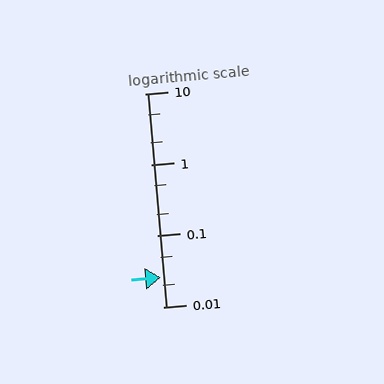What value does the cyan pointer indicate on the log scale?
The pointer indicates approximately 0.026.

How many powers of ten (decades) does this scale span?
The scale spans 3 decades, from 0.01 to 10.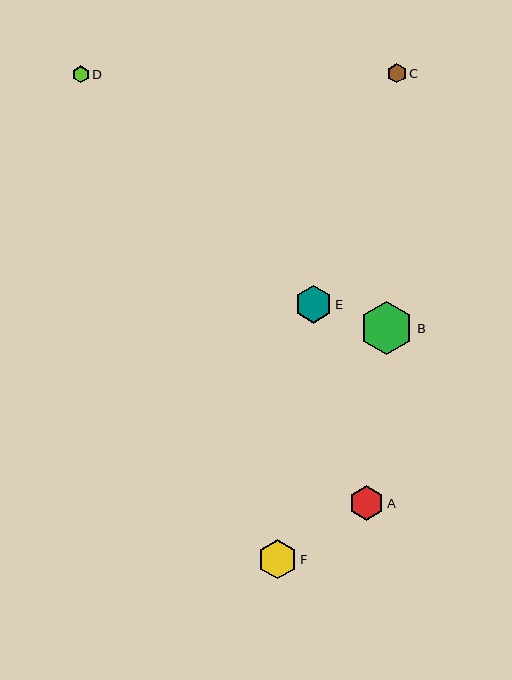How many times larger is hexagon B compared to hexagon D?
Hexagon B is approximately 3.1 times the size of hexagon D.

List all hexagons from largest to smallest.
From largest to smallest: B, F, E, A, C, D.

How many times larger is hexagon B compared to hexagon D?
Hexagon B is approximately 3.1 times the size of hexagon D.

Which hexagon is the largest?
Hexagon B is the largest with a size of approximately 53 pixels.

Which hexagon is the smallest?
Hexagon D is the smallest with a size of approximately 17 pixels.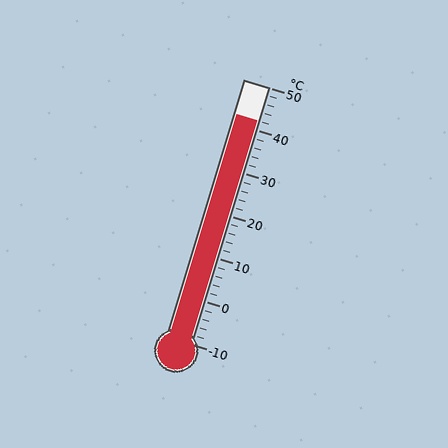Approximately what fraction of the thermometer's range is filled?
The thermometer is filled to approximately 85% of its range.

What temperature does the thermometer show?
The thermometer shows approximately 42°C.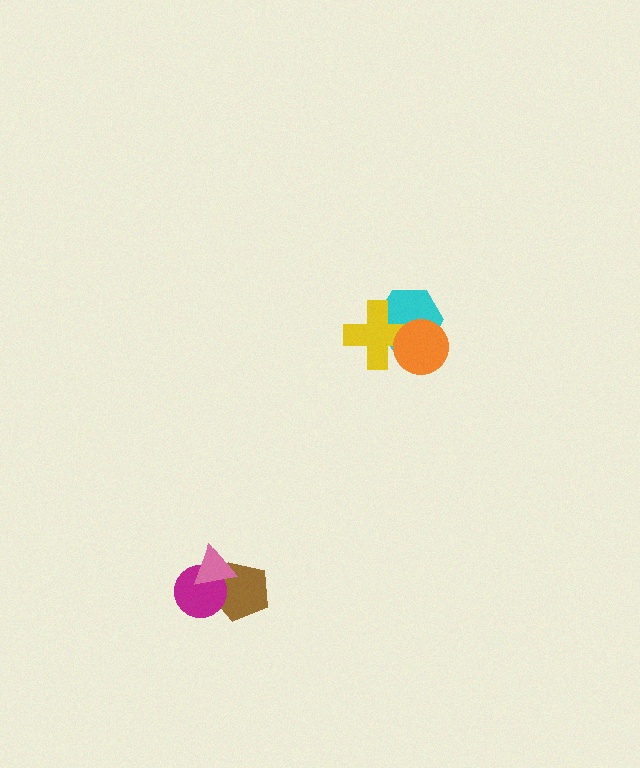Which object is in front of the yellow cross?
The orange circle is in front of the yellow cross.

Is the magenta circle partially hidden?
Yes, it is partially covered by another shape.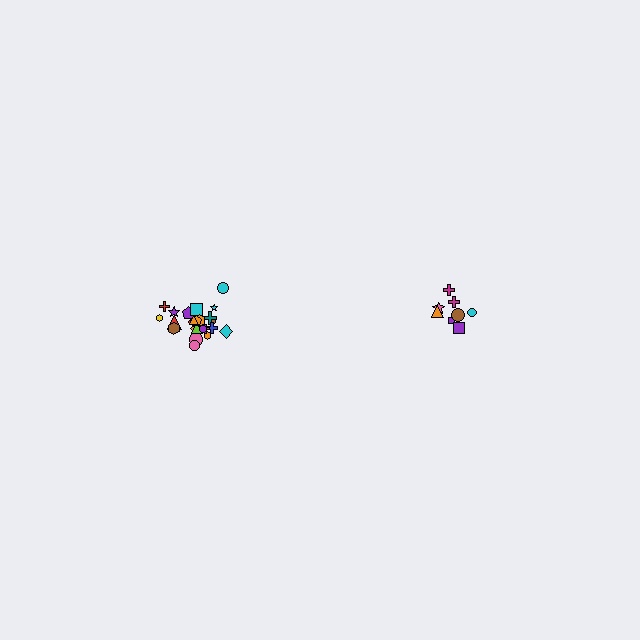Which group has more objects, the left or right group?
The left group.